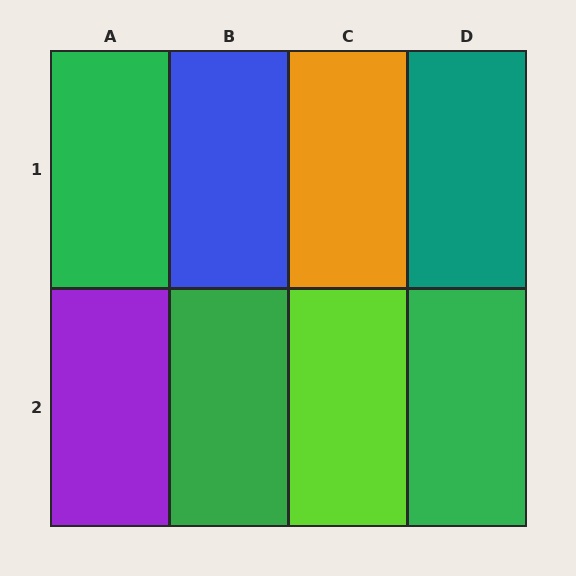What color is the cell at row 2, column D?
Green.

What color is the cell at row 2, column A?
Purple.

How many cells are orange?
1 cell is orange.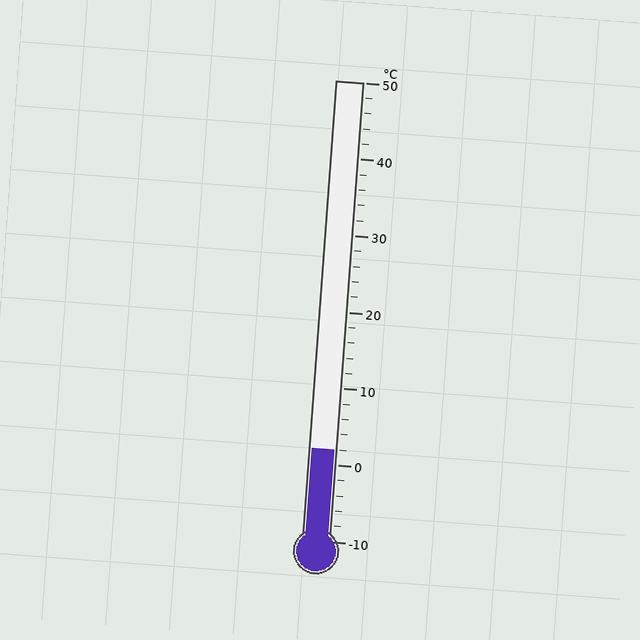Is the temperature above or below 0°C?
The temperature is above 0°C.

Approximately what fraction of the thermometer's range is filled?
The thermometer is filled to approximately 20% of its range.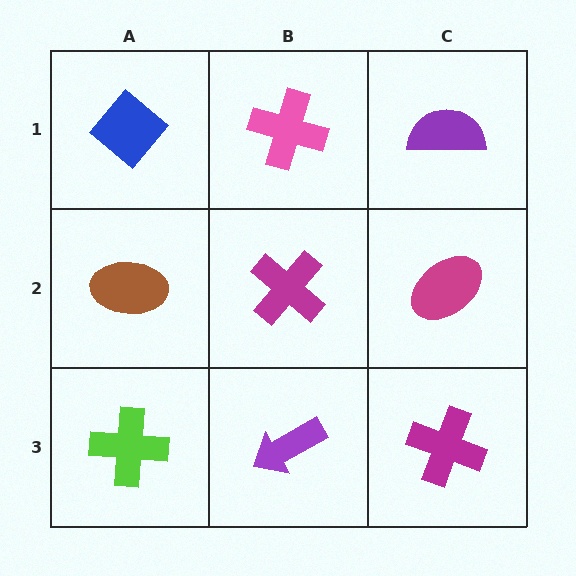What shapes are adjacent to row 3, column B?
A magenta cross (row 2, column B), a lime cross (row 3, column A), a magenta cross (row 3, column C).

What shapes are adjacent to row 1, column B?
A magenta cross (row 2, column B), a blue diamond (row 1, column A), a purple semicircle (row 1, column C).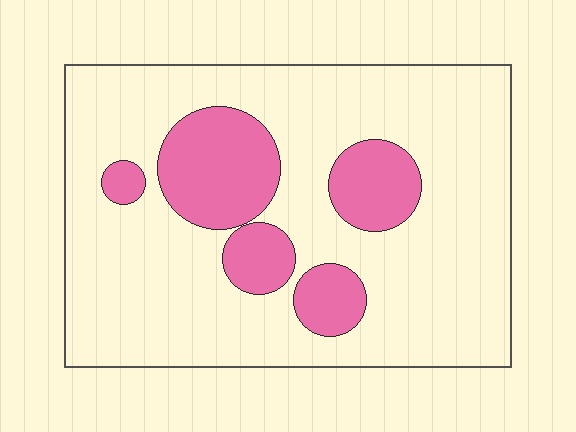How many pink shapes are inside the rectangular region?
5.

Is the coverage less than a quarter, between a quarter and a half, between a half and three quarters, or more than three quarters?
Less than a quarter.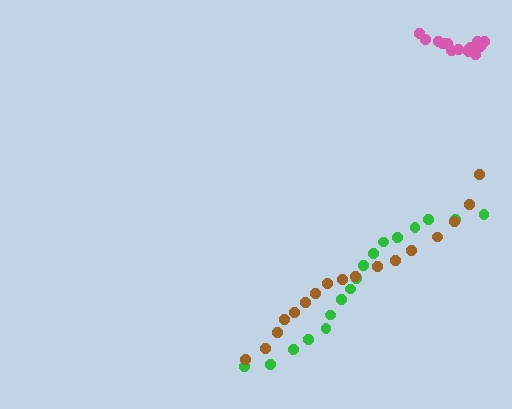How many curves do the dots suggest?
There are 3 distinct paths.